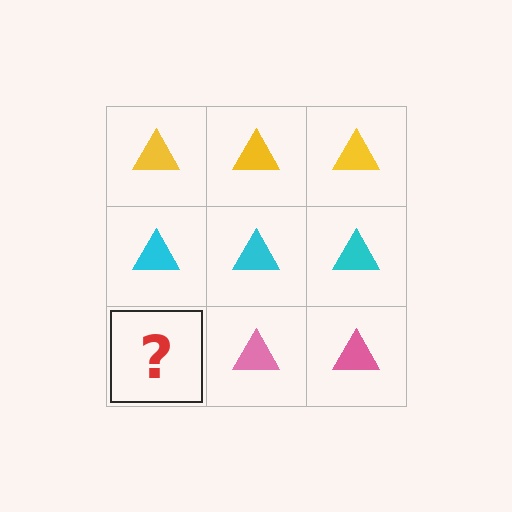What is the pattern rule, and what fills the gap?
The rule is that each row has a consistent color. The gap should be filled with a pink triangle.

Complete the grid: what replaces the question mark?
The question mark should be replaced with a pink triangle.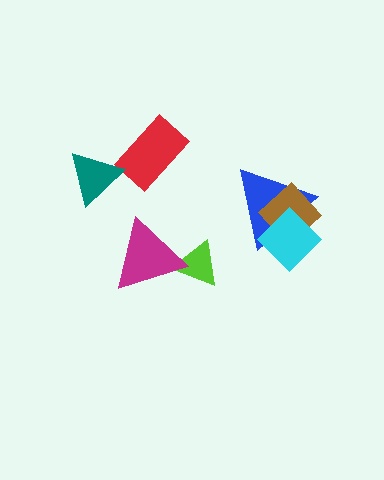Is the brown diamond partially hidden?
Yes, it is partially covered by another shape.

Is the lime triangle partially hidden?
Yes, it is partially covered by another shape.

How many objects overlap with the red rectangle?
0 objects overlap with the red rectangle.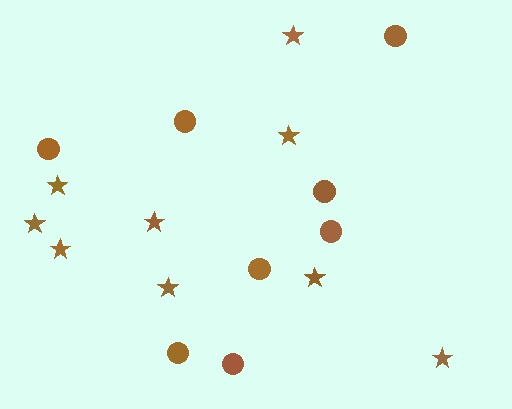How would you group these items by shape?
There are 2 groups: one group of circles (8) and one group of stars (9).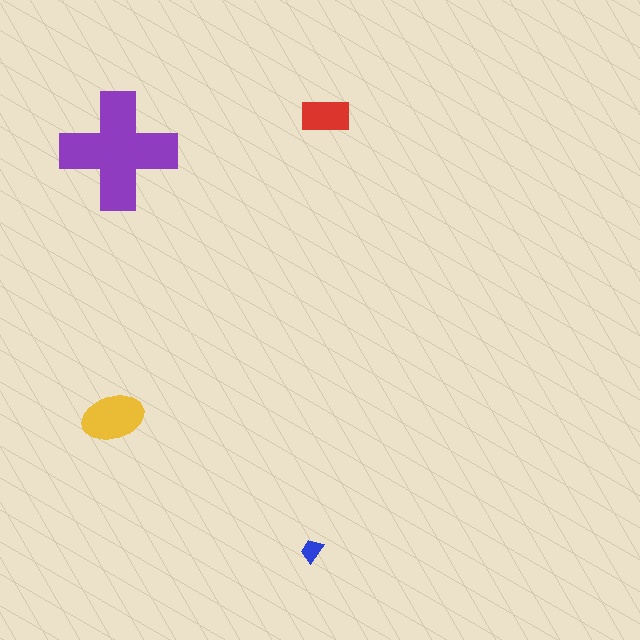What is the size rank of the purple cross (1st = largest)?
1st.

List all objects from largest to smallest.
The purple cross, the yellow ellipse, the red rectangle, the blue trapezoid.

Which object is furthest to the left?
The yellow ellipse is leftmost.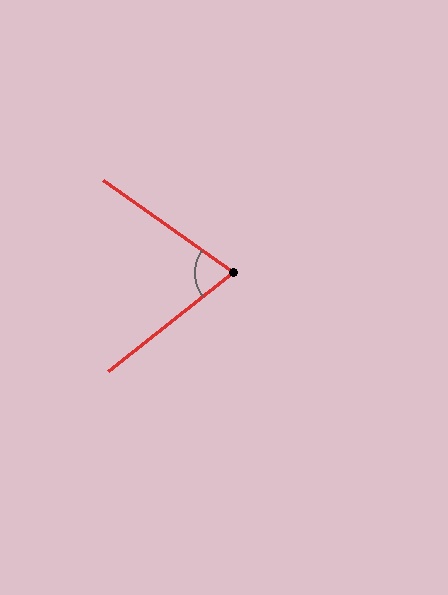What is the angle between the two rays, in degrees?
Approximately 73 degrees.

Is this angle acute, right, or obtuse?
It is acute.